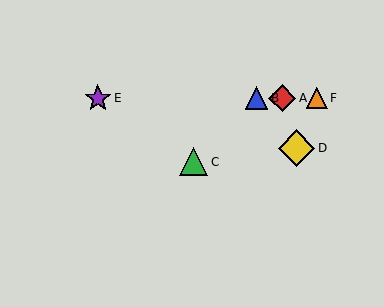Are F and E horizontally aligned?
Yes, both are at y≈98.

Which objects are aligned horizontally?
Objects A, B, E, F are aligned horizontally.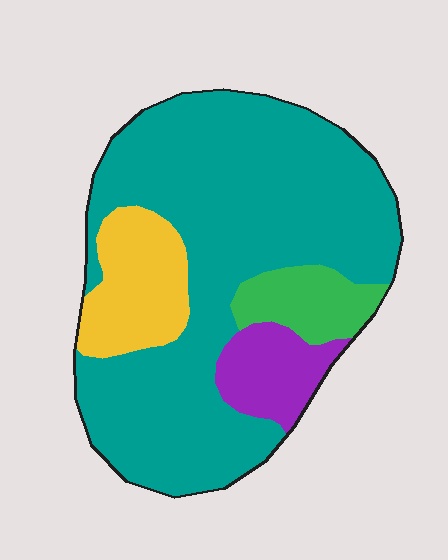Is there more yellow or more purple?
Yellow.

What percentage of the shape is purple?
Purple takes up about one tenth (1/10) of the shape.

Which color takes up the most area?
Teal, at roughly 70%.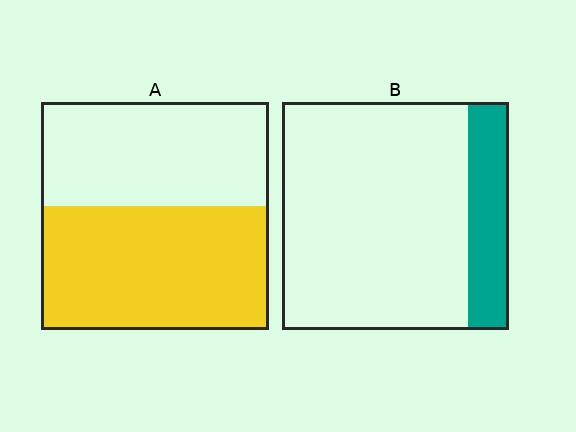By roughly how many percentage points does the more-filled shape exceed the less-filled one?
By roughly 35 percentage points (A over B).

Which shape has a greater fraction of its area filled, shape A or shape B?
Shape A.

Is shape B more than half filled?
No.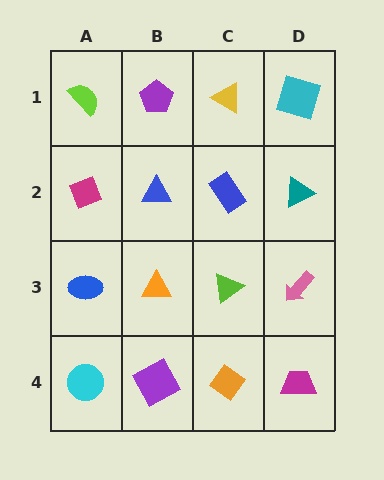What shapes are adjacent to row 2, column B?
A purple pentagon (row 1, column B), an orange triangle (row 3, column B), a magenta diamond (row 2, column A), a blue rectangle (row 2, column C).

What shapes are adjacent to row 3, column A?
A magenta diamond (row 2, column A), a cyan circle (row 4, column A), an orange triangle (row 3, column B).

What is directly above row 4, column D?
A pink arrow.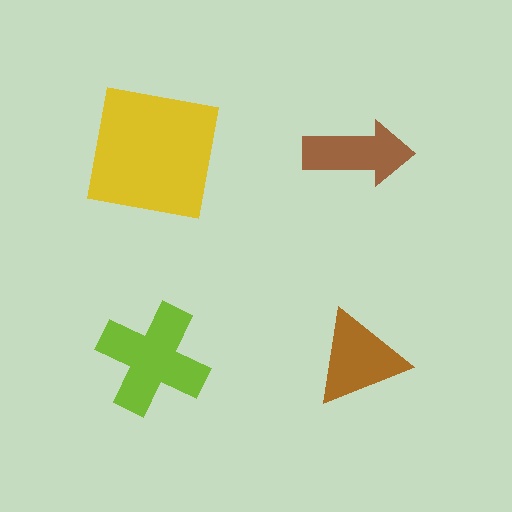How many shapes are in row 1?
2 shapes.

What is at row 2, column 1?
A lime cross.